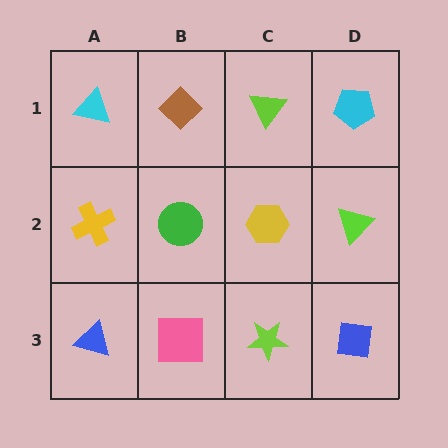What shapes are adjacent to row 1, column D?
A lime triangle (row 2, column D), a lime triangle (row 1, column C).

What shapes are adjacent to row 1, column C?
A yellow hexagon (row 2, column C), a brown diamond (row 1, column B), a cyan pentagon (row 1, column D).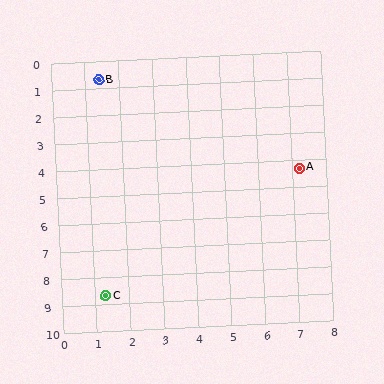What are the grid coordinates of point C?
Point C is at approximately (1.3, 8.7).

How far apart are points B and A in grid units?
Points B and A are about 6.8 grid units apart.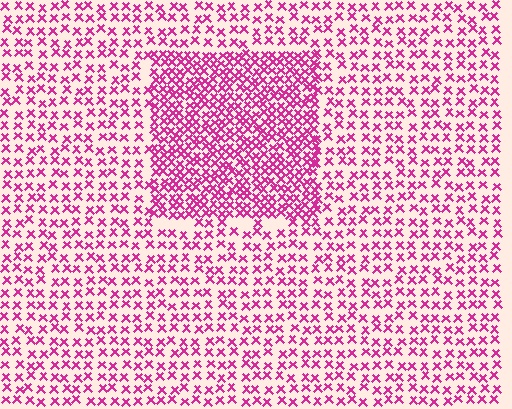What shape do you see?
I see a rectangle.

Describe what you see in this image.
The image contains small magenta elements arranged at two different densities. A rectangle-shaped region is visible where the elements are more densely packed than the surrounding area.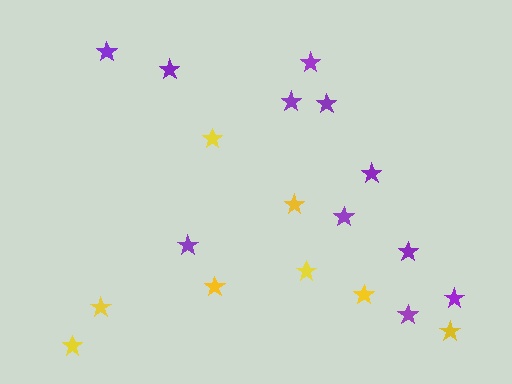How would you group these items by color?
There are 2 groups: one group of purple stars (11) and one group of yellow stars (8).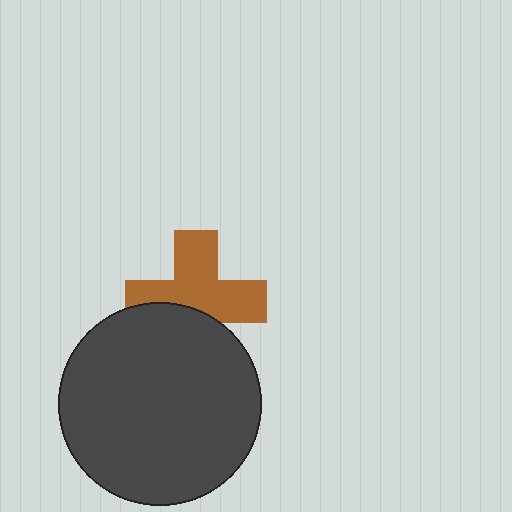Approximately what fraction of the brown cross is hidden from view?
Roughly 36% of the brown cross is hidden behind the dark gray circle.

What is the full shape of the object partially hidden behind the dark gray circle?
The partially hidden object is a brown cross.